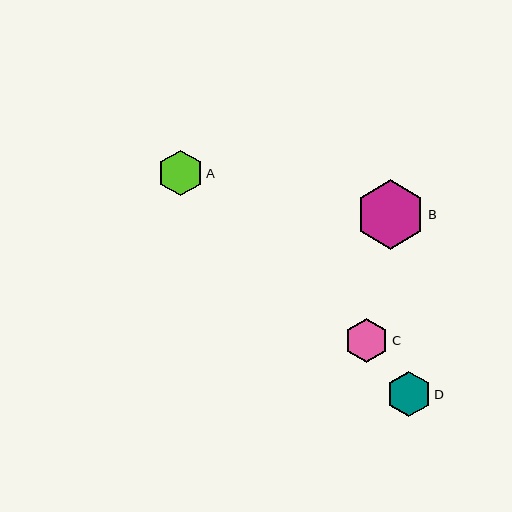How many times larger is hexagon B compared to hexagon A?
Hexagon B is approximately 1.5 times the size of hexagon A.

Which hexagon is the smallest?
Hexagon C is the smallest with a size of approximately 44 pixels.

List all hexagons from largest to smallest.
From largest to smallest: B, A, D, C.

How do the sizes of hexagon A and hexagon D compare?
Hexagon A and hexagon D are approximately the same size.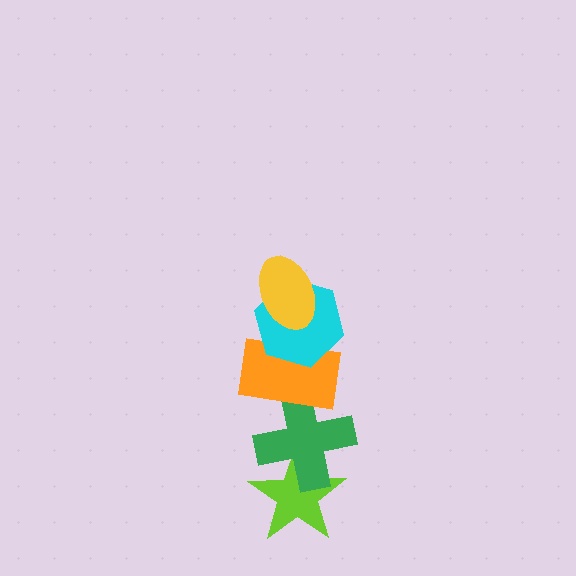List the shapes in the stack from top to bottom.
From top to bottom: the yellow ellipse, the cyan hexagon, the orange rectangle, the green cross, the lime star.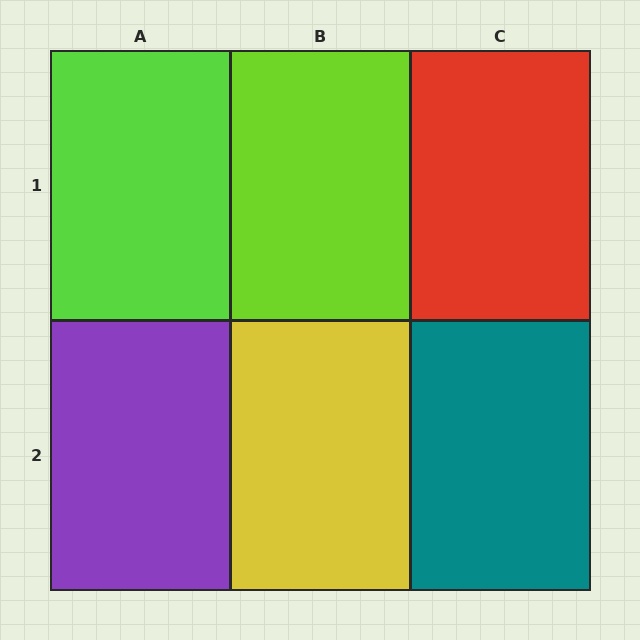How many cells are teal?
1 cell is teal.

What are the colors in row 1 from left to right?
Lime, lime, red.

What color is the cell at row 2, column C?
Teal.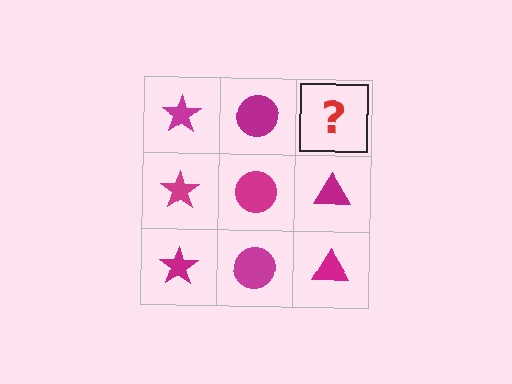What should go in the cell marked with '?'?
The missing cell should contain a magenta triangle.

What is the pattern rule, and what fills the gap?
The rule is that each column has a consistent shape. The gap should be filled with a magenta triangle.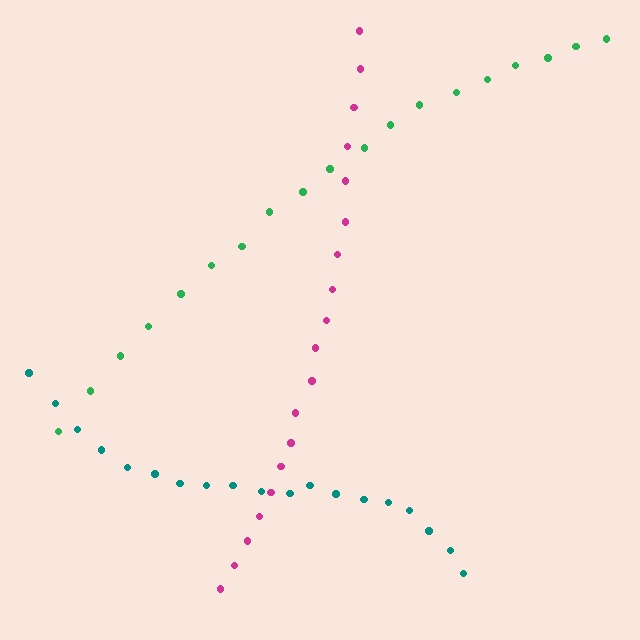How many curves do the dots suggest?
There are 3 distinct paths.